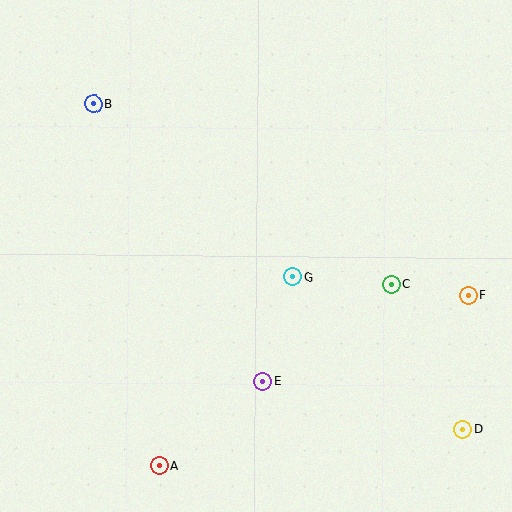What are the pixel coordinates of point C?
Point C is at (391, 284).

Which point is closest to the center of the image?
Point G at (293, 277) is closest to the center.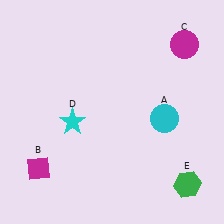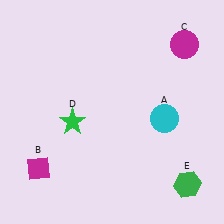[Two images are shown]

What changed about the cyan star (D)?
In Image 1, D is cyan. In Image 2, it changed to green.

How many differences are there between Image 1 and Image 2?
There is 1 difference between the two images.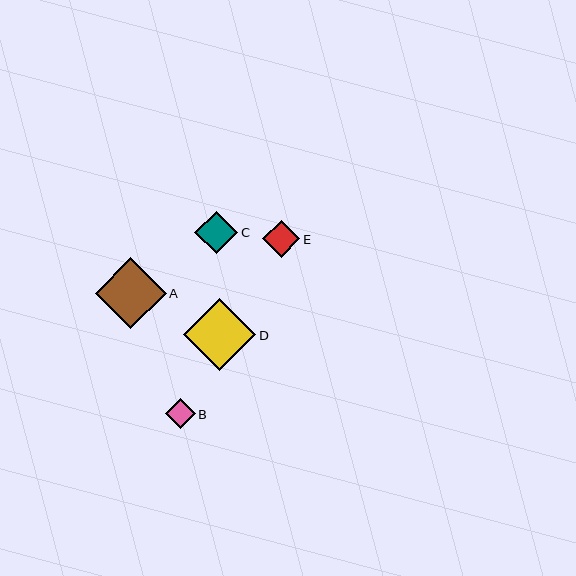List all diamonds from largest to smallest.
From largest to smallest: D, A, C, E, B.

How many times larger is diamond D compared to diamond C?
Diamond D is approximately 1.7 times the size of diamond C.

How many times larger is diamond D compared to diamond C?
Diamond D is approximately 1.7 times the size of diamond C.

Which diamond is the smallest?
Diamond B is the smallest with a size of approximately 30 pixels.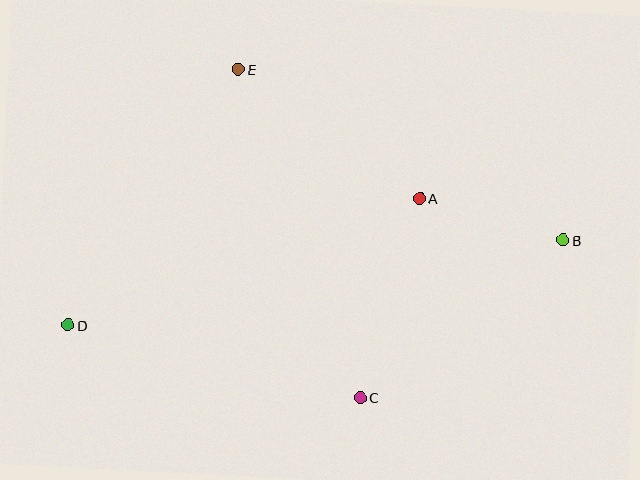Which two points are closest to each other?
Points A and B are closest to each other.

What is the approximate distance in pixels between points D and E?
The distance between D and E is approximately 307 pixels.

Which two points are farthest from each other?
Points B and D are farthest from each other.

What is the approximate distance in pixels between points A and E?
The distance between A and E is approximately 222 pixels.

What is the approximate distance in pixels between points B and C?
The distance between B and C is approximately 257 pixels.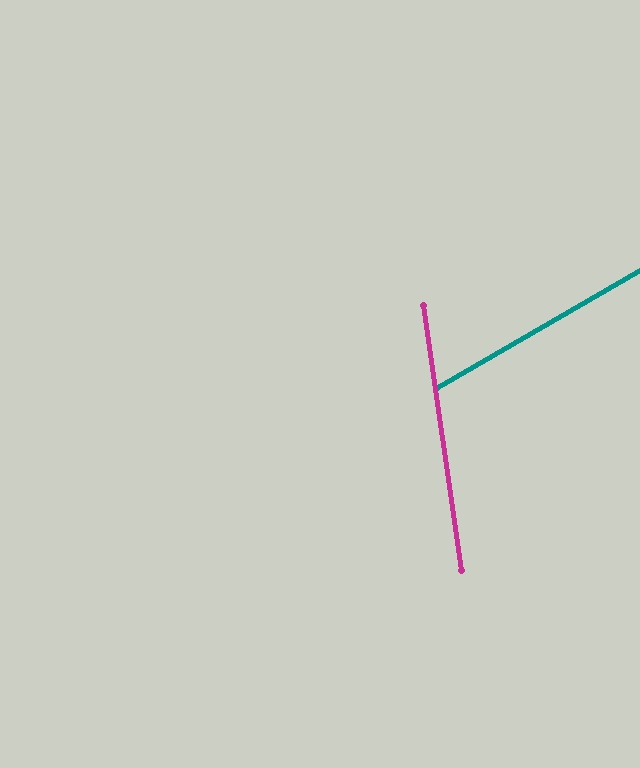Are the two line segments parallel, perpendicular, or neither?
Neither parallel nor perpendicular — they differ by about 68°.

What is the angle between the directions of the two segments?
Approximately 68 degrees.